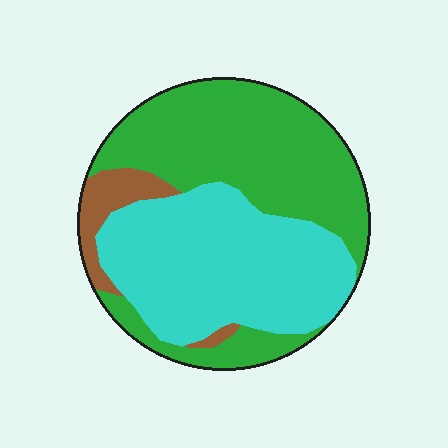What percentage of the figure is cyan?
Cyan takes up about two fifths (2/5) of the figure.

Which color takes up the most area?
Green, at roughly 50%.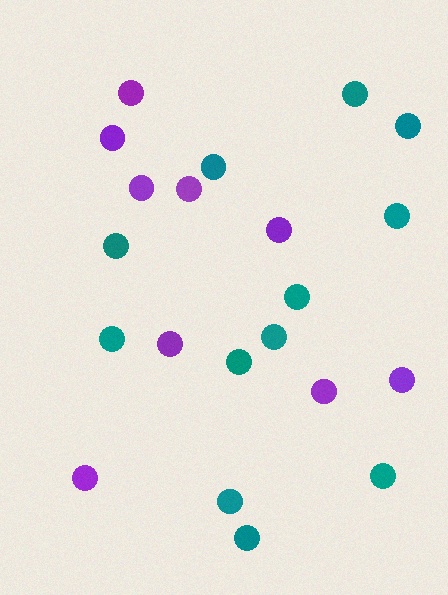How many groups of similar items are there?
There are 2 groups: one group of teal circles (12) and one group of purple circles (9).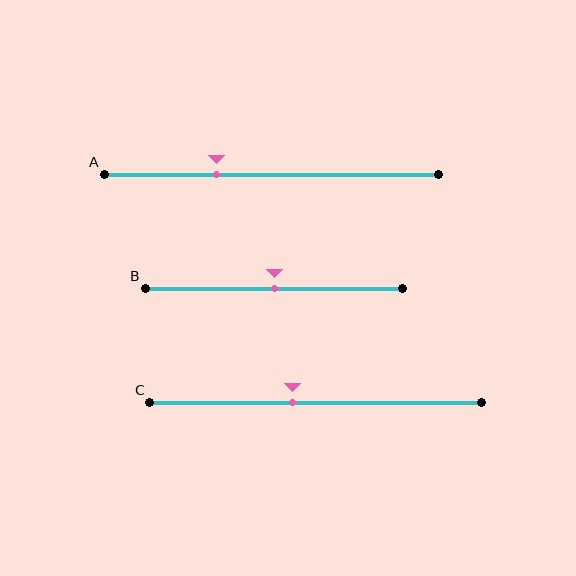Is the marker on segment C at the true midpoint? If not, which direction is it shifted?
No, the marker on segment C is shifted to the left by about 7% of the segment length.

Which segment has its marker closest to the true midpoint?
Segment B has its marker closest to the true midpoint.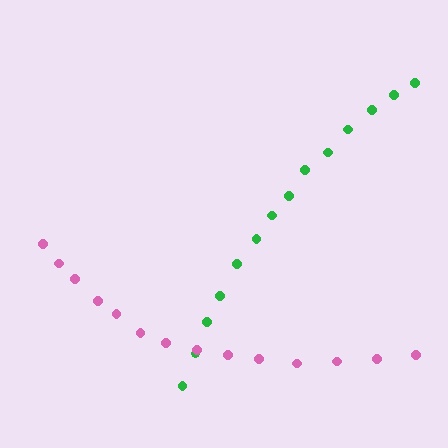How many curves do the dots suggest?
There are 2 distinct paths.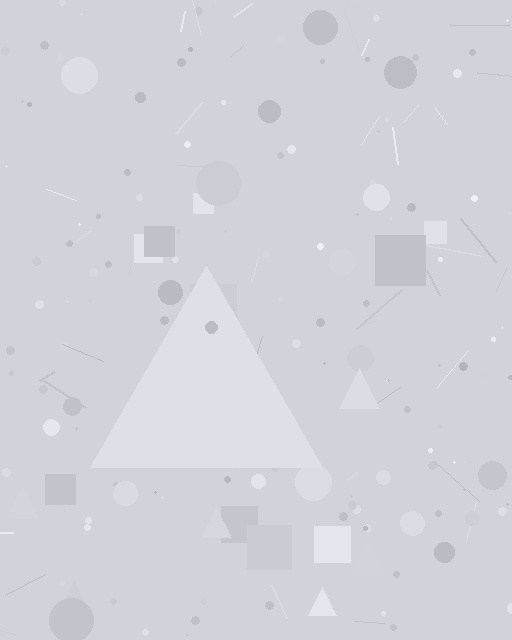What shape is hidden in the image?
A triangle is hidden in the image.